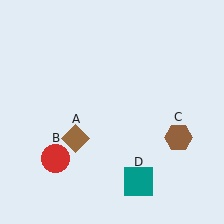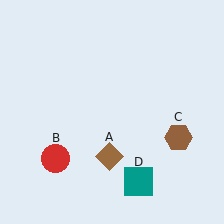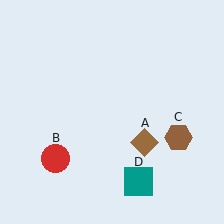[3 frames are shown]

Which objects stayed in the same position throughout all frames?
Red circle (object B) and brown hexagon (object C) and teal square (object D) remained stationary.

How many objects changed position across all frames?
1 object changed position: brown diamond (object A).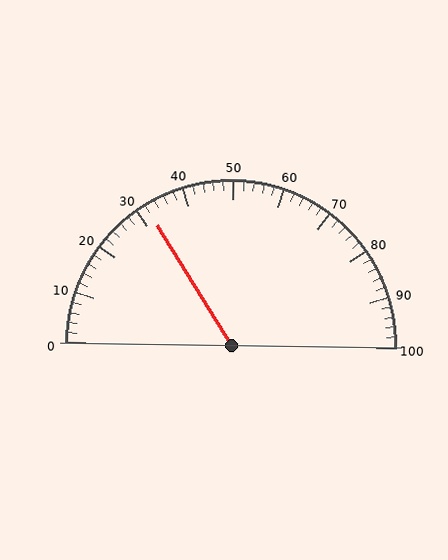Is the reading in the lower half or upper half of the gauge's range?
The reading is in the lower half of the range (0 to 100).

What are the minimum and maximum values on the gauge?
The gauge ranges from 0 to 100.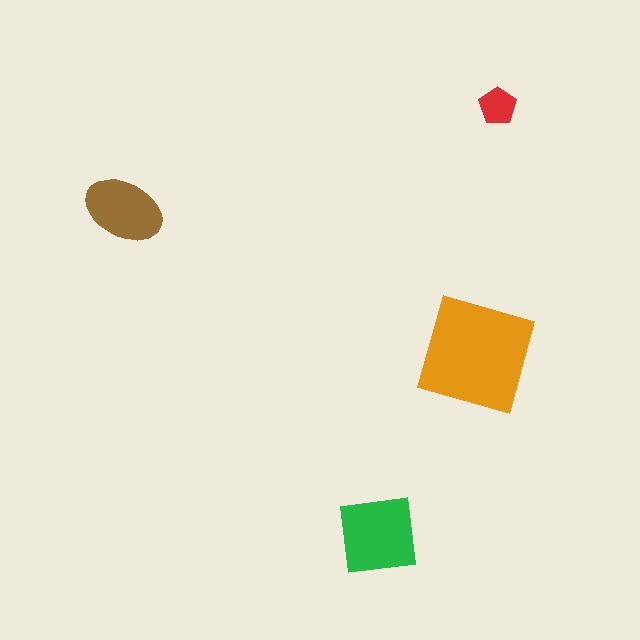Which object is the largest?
The orange square.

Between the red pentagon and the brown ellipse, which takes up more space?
The brown ellipse.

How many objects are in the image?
There are 4 objects in the image.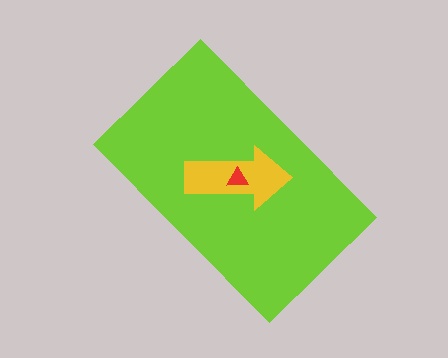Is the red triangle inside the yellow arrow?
Yes.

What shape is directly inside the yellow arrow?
The red triangle.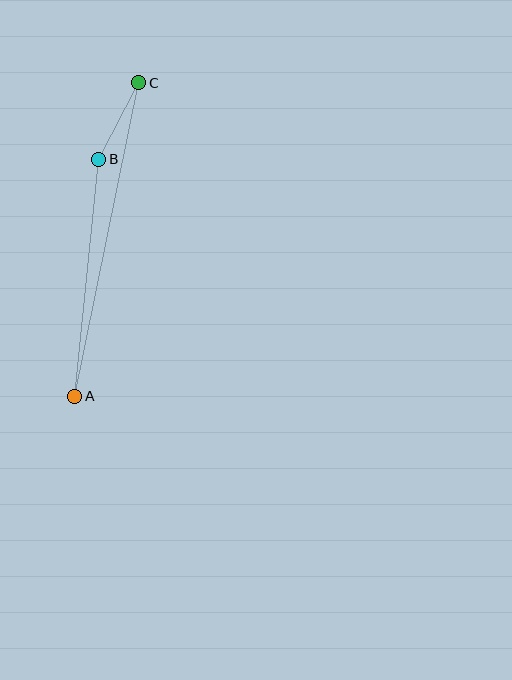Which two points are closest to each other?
Points B and C are closest to each other.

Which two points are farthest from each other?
Points A and C are farthest from each other.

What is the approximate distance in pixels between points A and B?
The distance between A and B is approximately 238 pixels.